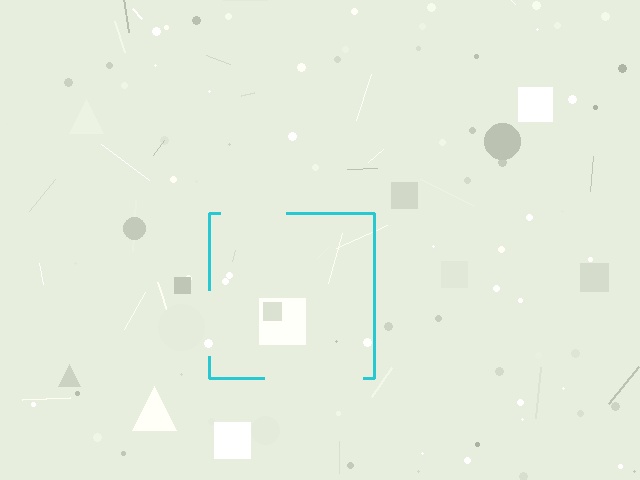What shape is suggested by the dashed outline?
The dashed outline suggests a square.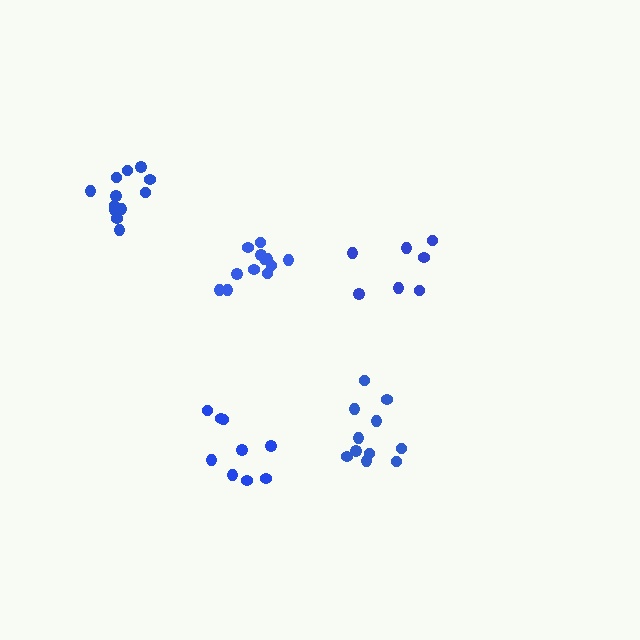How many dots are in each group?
Group 1: 12 dots, Group 2: 12 dots, Group 3: 9 dots, Group 4: 7 dots, Group 5: 11 dots (51 total).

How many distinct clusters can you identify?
There are 5 distinct clusters.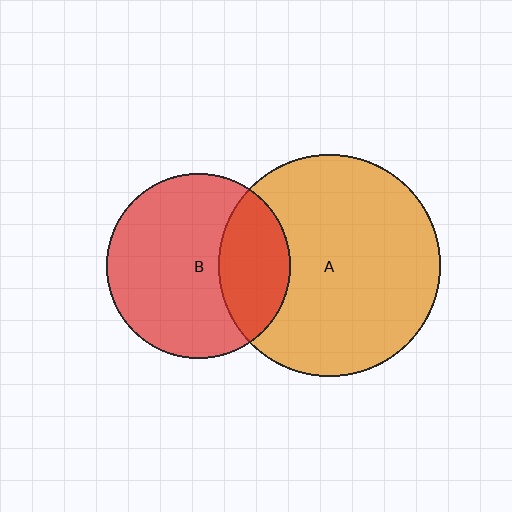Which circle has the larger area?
Circle A (orange).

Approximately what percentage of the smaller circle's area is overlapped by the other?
Approximately 30%.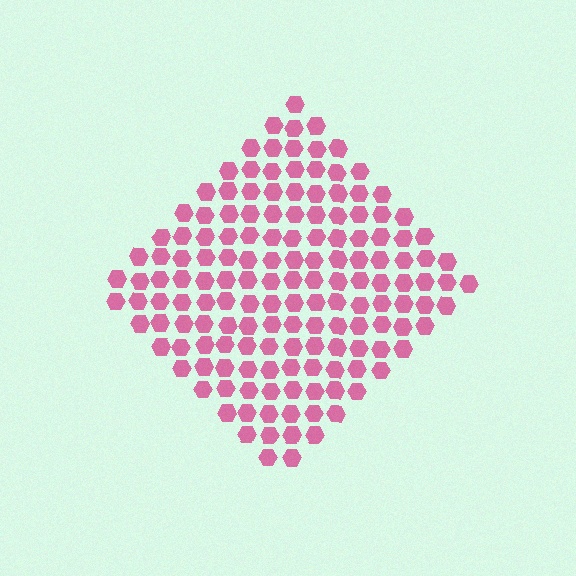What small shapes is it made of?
It is made of small hexagons.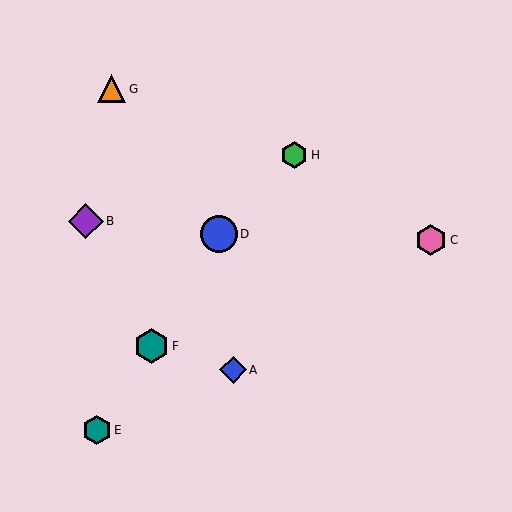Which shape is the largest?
The blue circle (labeled D) is the largest.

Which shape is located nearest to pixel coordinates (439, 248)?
The pink hexagon (labeled C) at (431, 240) is nearest to that location.